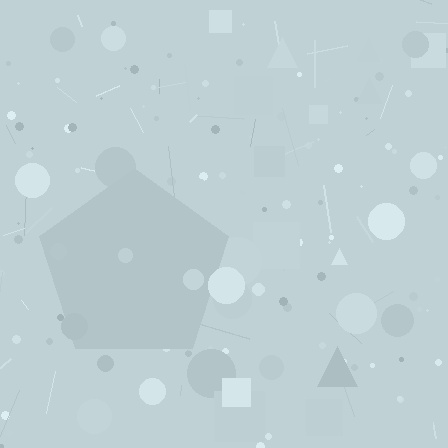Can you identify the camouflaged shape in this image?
The camouflaged shape is a pentagon.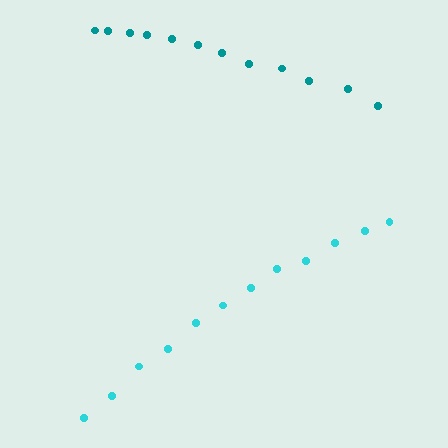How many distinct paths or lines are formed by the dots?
There are 2 distinct paths.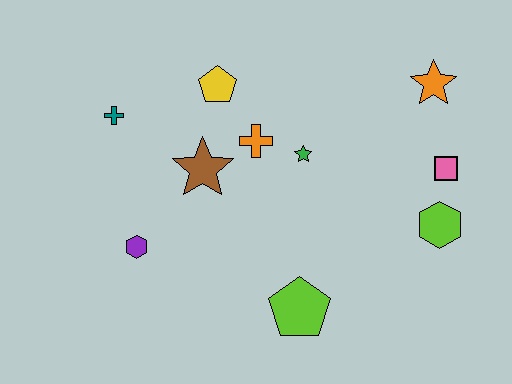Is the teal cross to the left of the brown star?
Yes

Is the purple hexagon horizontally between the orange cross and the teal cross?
Yes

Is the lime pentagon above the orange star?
No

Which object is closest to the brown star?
The orange cross is closest to the brown star.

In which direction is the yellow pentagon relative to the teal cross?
The yellow pentagon is to the right of the teal cross.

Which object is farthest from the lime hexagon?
The teal cross is farthest from the lime hexagon.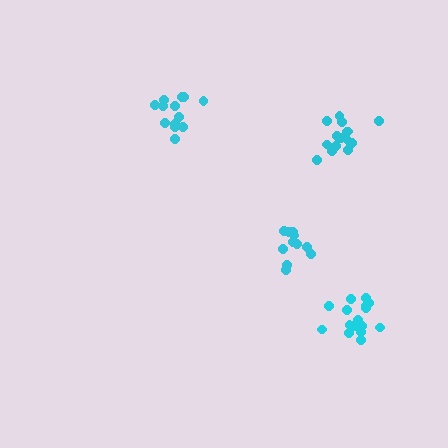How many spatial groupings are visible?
There are 4 spatial groupings.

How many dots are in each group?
Group 1: 11 dots, Group 2: 13 dots, Group 3: 16 dots, Group 4: 17 dots (57 total).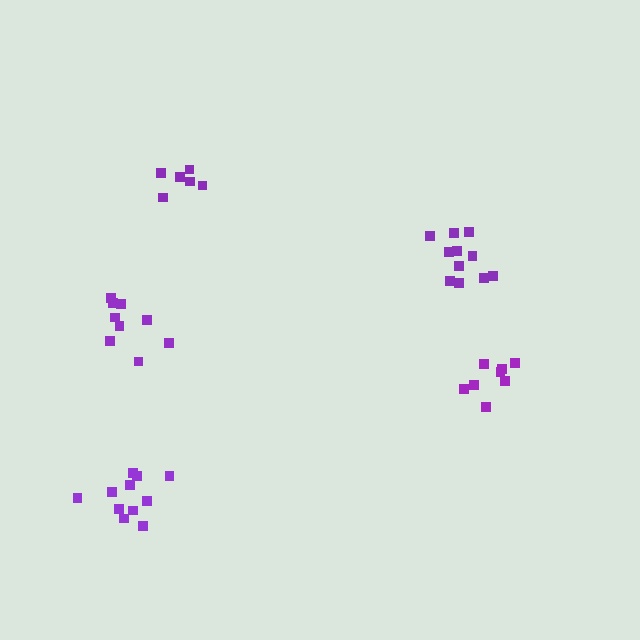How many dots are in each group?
Group 1: 11 dots, Group 2: 6 dots, Group 3: 8 dots, Group 4: 9 dots, Group 5: 11 dots (45 total).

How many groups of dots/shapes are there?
There are 5 groups.